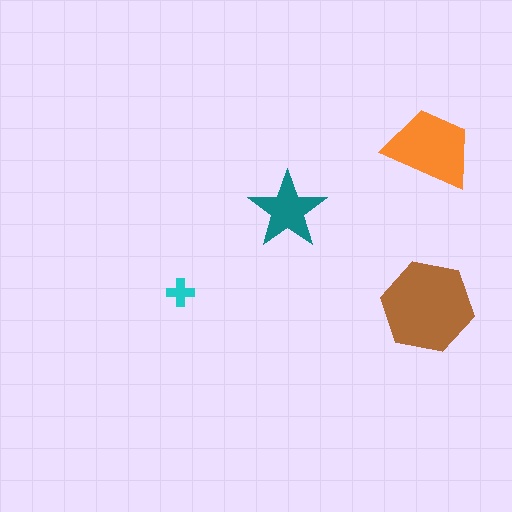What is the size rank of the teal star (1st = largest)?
3rd.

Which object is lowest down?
The brown hexagon is bottommost.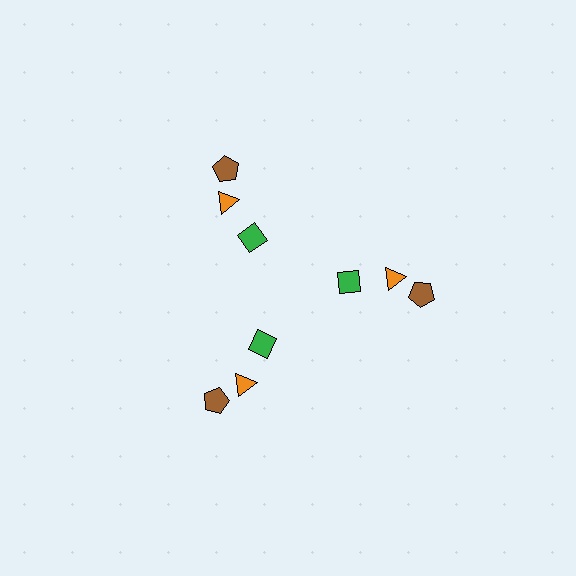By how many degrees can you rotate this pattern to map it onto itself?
The pattern maps onto itself every 120 degrees of rotation.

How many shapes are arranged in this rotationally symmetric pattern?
There are 9 shapes, arranged in 3 groups of 3.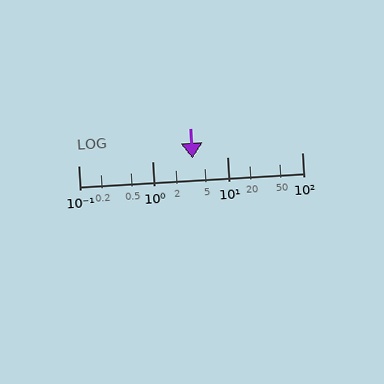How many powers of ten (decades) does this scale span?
The scale spans 3 decades, from 0.1 to 100.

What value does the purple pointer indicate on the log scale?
The pointer indicates approximately 3.4.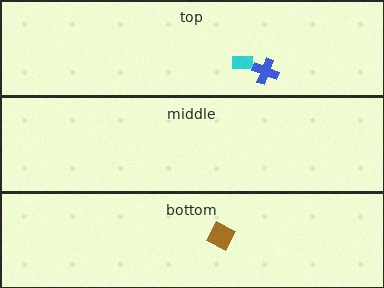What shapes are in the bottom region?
The brown diamond.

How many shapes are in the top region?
2.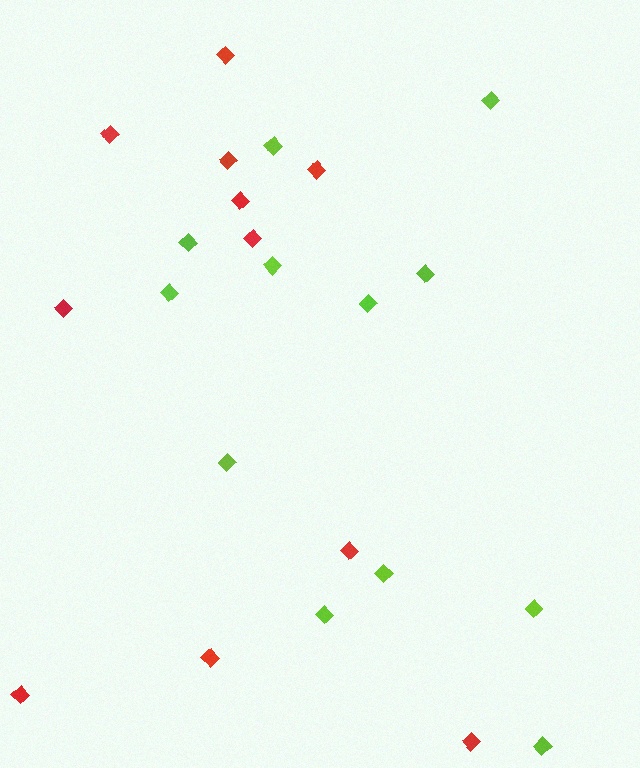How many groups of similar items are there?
There are 2 groups: one group of red diamonds (11) and one group of lime diamonds (12).